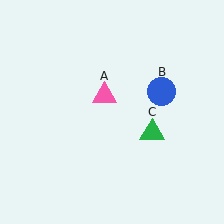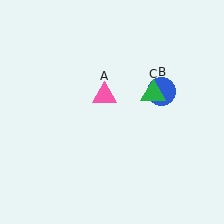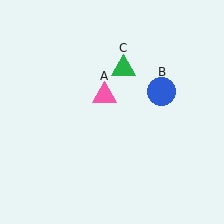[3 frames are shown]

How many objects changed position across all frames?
1 object changed position: green triangle (object C).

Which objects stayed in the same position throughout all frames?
Pink triangle (object A) and blue circle (object B) remained stationary.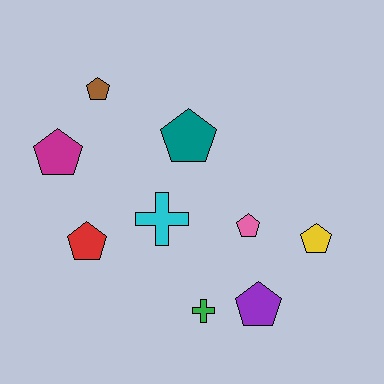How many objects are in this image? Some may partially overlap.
There are 9 objects.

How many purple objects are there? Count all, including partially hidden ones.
There is 1 purple object.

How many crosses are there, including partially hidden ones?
There are 2 crosses.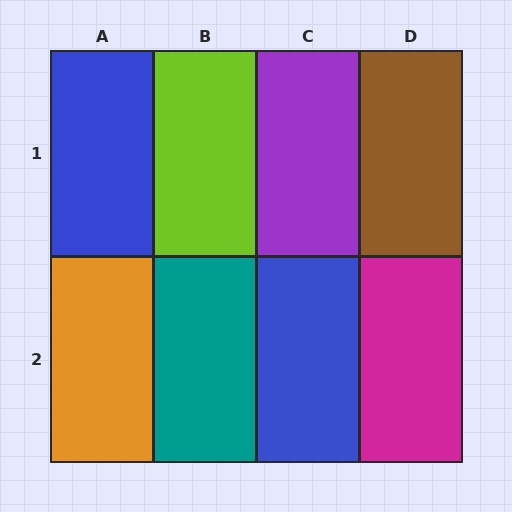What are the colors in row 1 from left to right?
Blue, lime, purple, brown.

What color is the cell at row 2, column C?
Blue.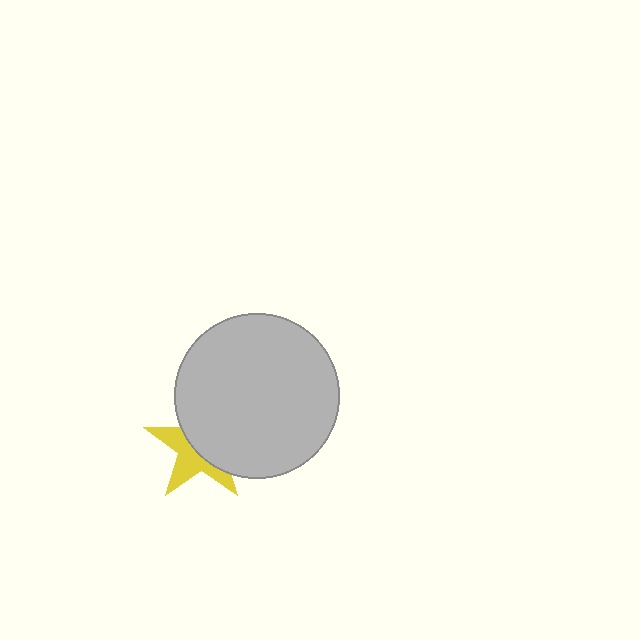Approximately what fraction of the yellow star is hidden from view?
Roughly 55% of the yellow star is hidden behind the light gray circle.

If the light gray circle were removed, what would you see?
You would see the complete yellow star.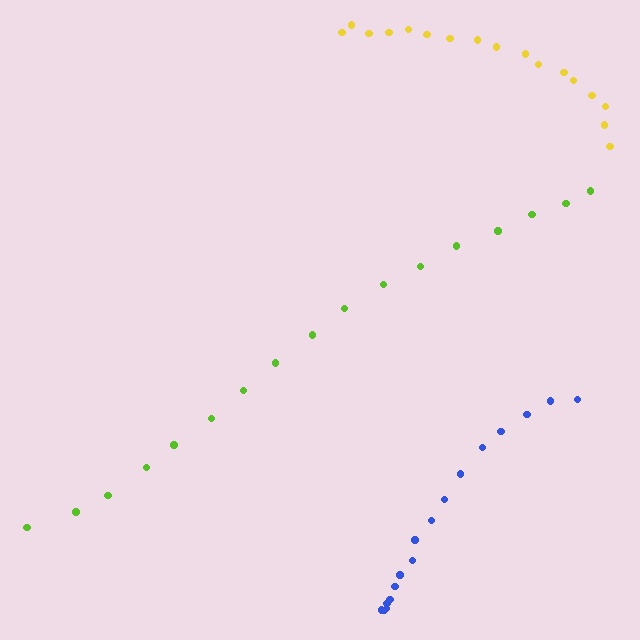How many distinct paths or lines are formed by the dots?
There are 3 distinct paths.